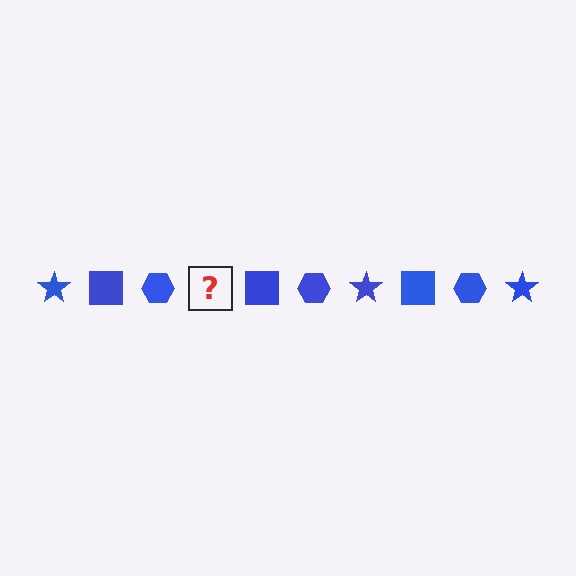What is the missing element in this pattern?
The missing element is a blue star.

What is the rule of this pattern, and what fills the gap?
The rule is that the pattern cycles through star, square, hexagon shapes in blue. The gap should be filled with a blue star.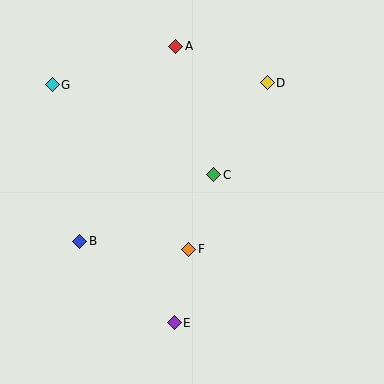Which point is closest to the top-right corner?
Point D is closest to the top-right corner.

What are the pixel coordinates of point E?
Point E is at (174, 323).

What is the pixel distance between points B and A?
The distance between B and A is 217 pixels.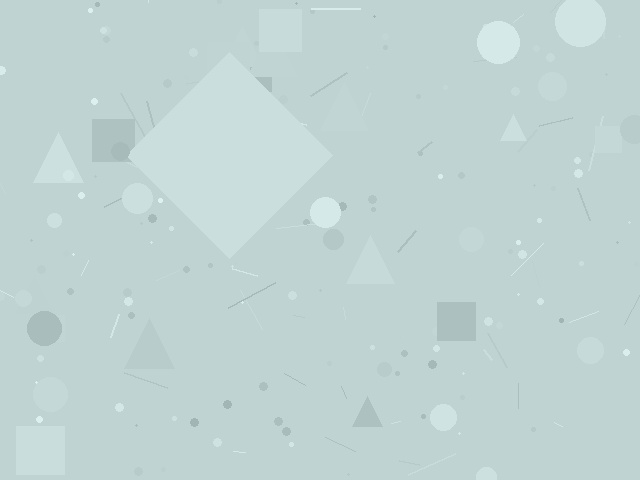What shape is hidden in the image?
A diamond is hidden in the image.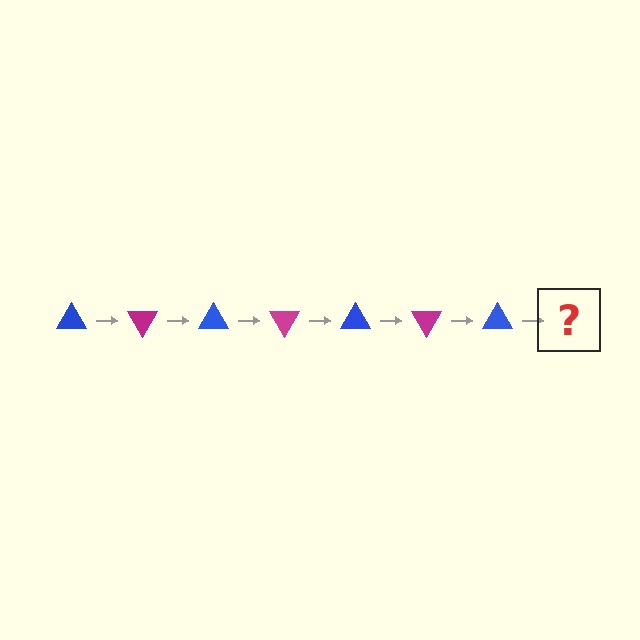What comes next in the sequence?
The next element should be a magenta triangle, rotated 420 degrees from the start.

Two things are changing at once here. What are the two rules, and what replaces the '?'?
The two rules are that it rotates 60 degrees each step and the color cycles through blue and magenta. The '?' should be a magenta triangle, rotated 420 degrees from the start.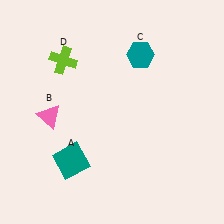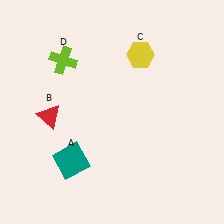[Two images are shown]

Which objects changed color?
B changed from pink to red. C changed from teal to yellow.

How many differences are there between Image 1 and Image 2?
There are 2 differences between the two images.